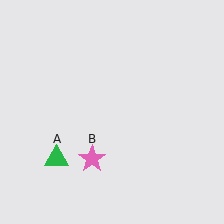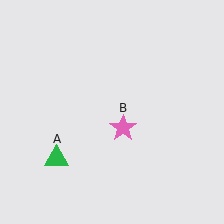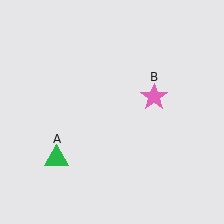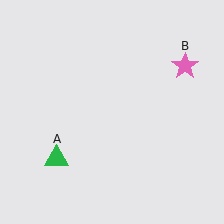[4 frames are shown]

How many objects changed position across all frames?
1 object changed position: pink star (object B).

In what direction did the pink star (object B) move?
The pink star (object B) moved up and to the right.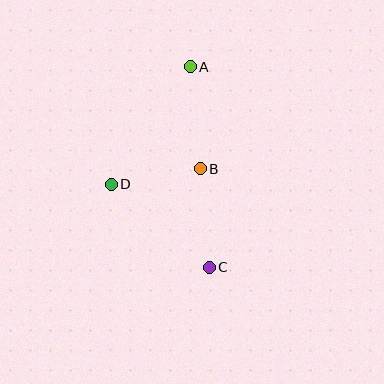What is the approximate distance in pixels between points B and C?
The distance between B and C is approximately 99 pixels.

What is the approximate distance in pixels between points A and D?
The distance between A and D is approximately 142 pixels.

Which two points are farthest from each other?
Points A and C are farthest from each other.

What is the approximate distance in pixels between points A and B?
The distance between A and B is approximately 102 pixels.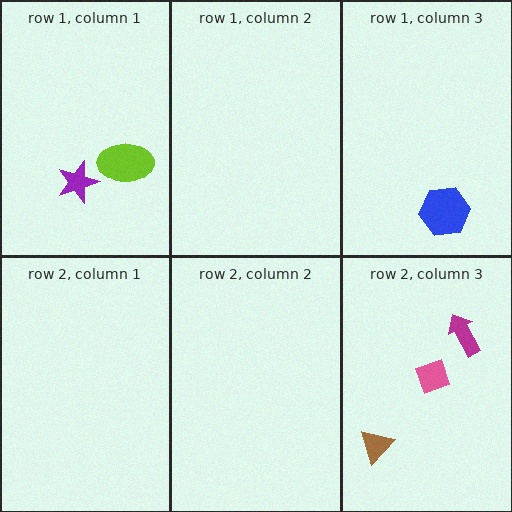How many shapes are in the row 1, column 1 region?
2.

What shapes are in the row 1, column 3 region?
The blue hexagon.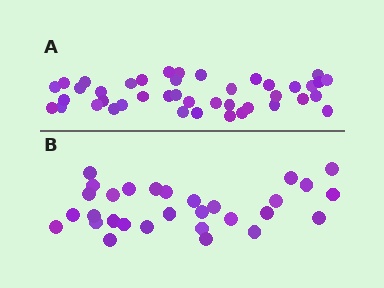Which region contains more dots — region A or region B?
Region A (the top region) has more dots.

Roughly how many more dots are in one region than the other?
Region A has roughly 12 or so more dots than region B.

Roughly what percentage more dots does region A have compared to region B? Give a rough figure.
About 40% more.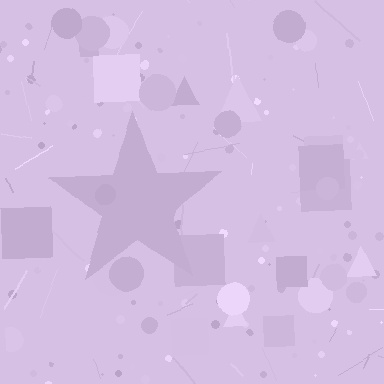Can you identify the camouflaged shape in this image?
The camouflaged shape is a star.